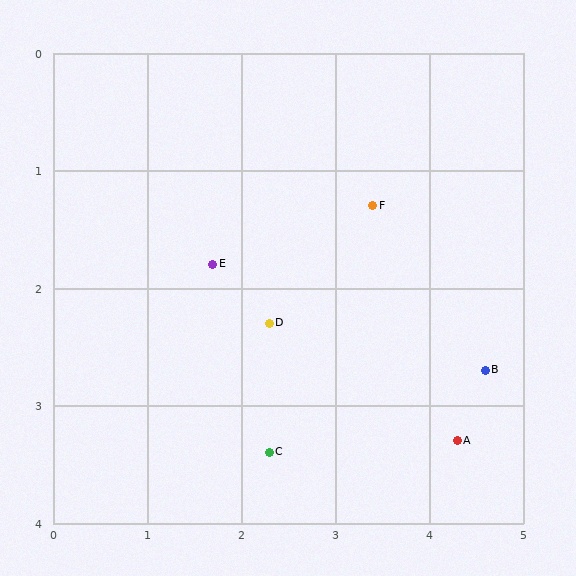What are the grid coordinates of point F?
Point F is at approximately (3.4, 1.3).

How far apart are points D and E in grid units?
Points D and E are about 0.8 grid units apart.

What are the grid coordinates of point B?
Point B is at approximately (4.6, 2.7).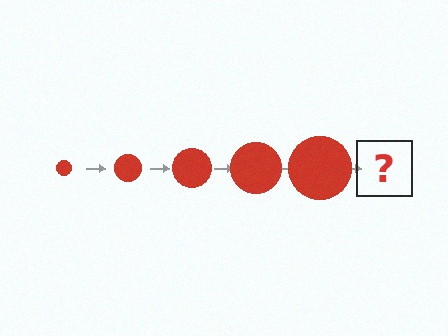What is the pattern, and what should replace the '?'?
The pattern is that the circle gets progressively larger each step. The '?' should be a red circle, larger than the previous one.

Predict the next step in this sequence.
The next step is a red circle, larger than the previous one.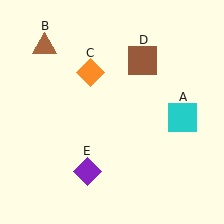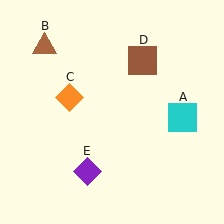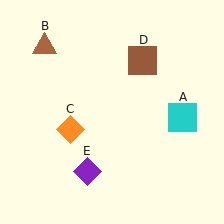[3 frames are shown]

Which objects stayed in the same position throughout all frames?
Cyan square (object A) and brown triangle (object B) and brown square (object D) and purple diamond (object E) remained stationary.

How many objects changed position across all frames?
1 object changed position: orange diamond (object C).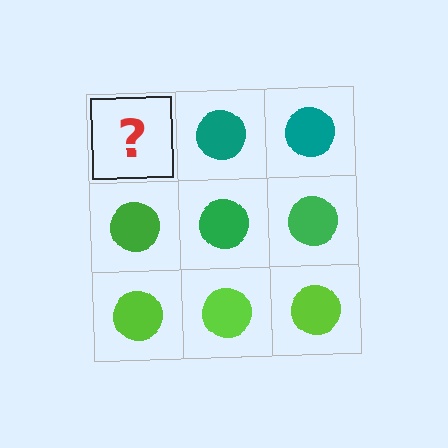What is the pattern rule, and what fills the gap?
The rule is that each row has a consistent color. The gap should be filled with a teal circle.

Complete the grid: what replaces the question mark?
The question mark should be replaced with a teal circle.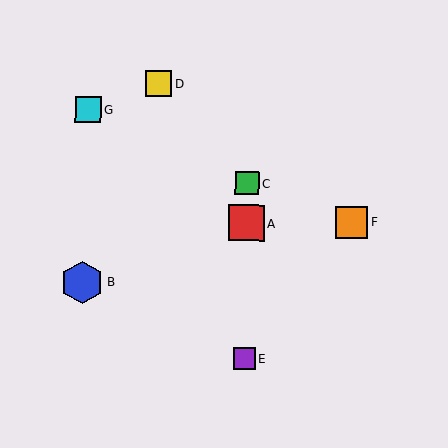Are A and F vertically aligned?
No, A is at x≈247 and F is at x≈352.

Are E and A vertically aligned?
Yes, both are at x≈245.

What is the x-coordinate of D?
Object D is at x≈159.